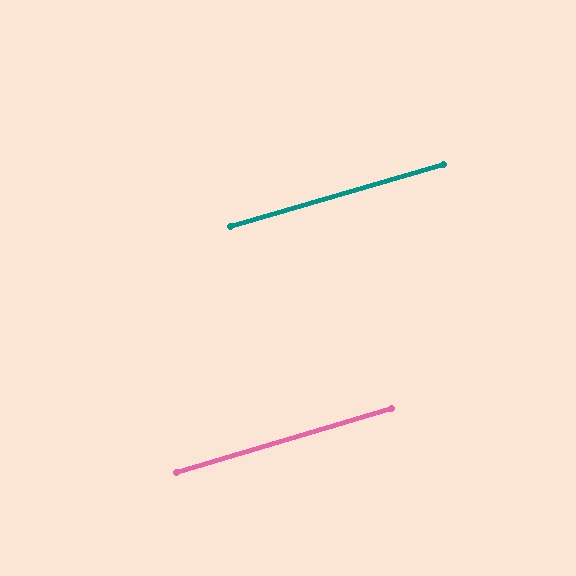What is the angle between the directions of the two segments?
Approximately 0 degrees.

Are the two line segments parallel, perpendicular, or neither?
Parallel — their directions differ by only 0.4°.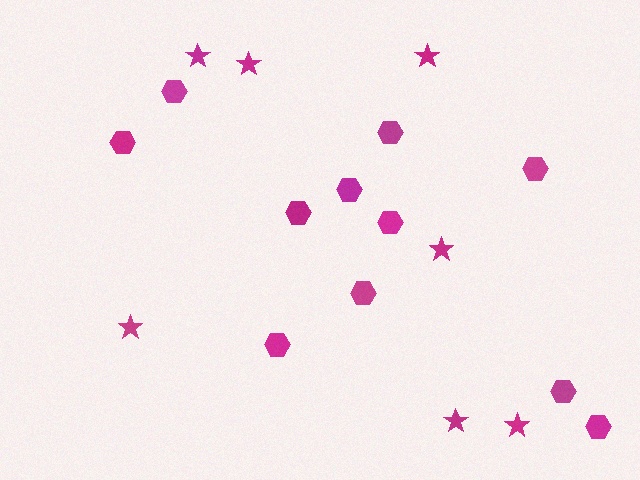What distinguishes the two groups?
There are 2 groups: one group of stars (7) and one group of hexagons (11).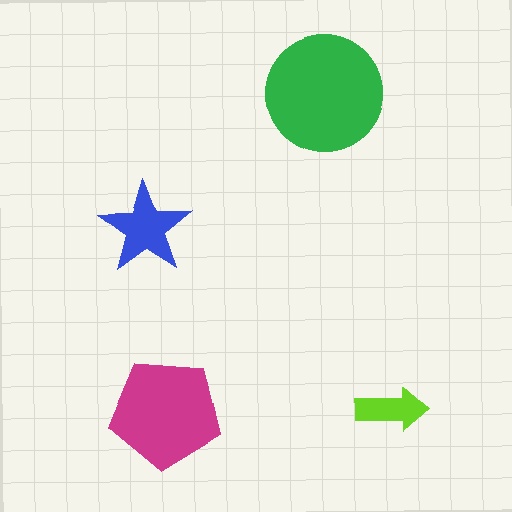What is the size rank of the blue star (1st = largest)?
3rd.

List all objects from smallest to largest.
The lime arrow, the blue star, the magenta pentagon, the green circle.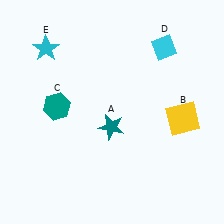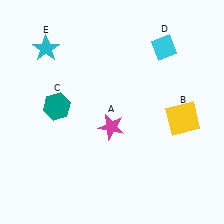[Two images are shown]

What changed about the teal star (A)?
In Image 1, A is teal. In Image 2, it changed to magenta.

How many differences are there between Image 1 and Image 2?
There is 1 difference between the two images.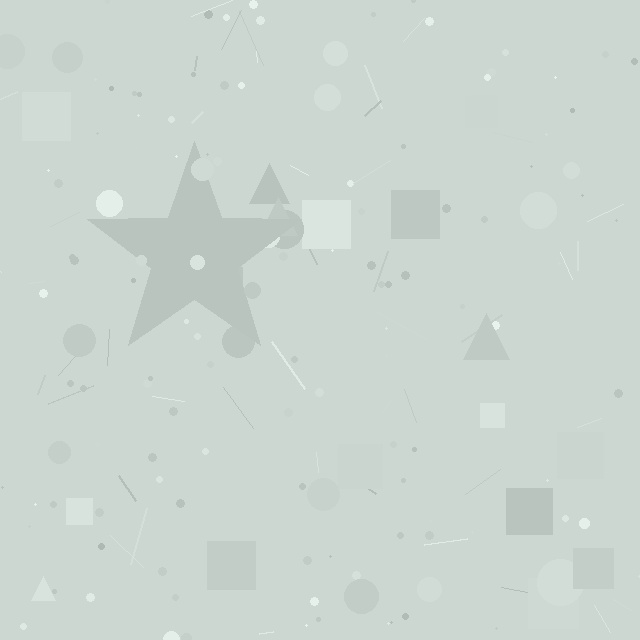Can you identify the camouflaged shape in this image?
The camouflaged shape is a star.